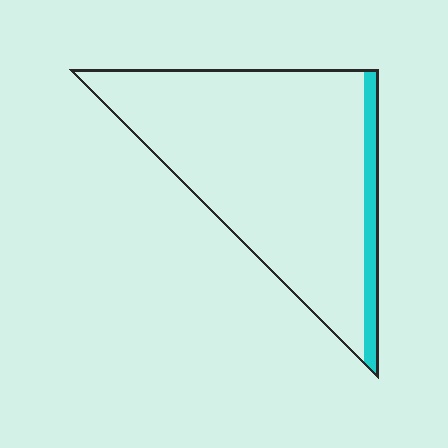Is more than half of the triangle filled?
No.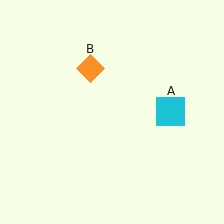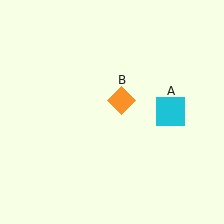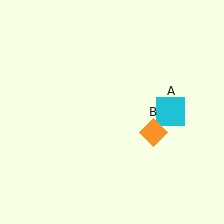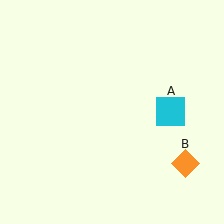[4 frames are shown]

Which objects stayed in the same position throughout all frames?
Cyan square (object A) remained stationary.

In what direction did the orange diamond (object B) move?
The orange diamond (object B) moved down and to the right.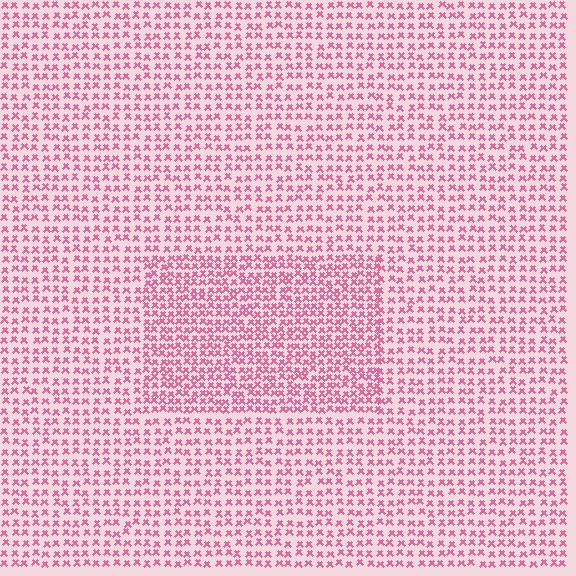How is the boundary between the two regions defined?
The boundary is defined by a change in element density (approximately 1.6x ratio). All elements are the same color, size, and shape.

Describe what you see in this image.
The image contains small pink elements arranged at two different densities. A rectangle-shaped region is visible where the elements are more densely packed than the surrounding area.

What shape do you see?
I see a rectangle.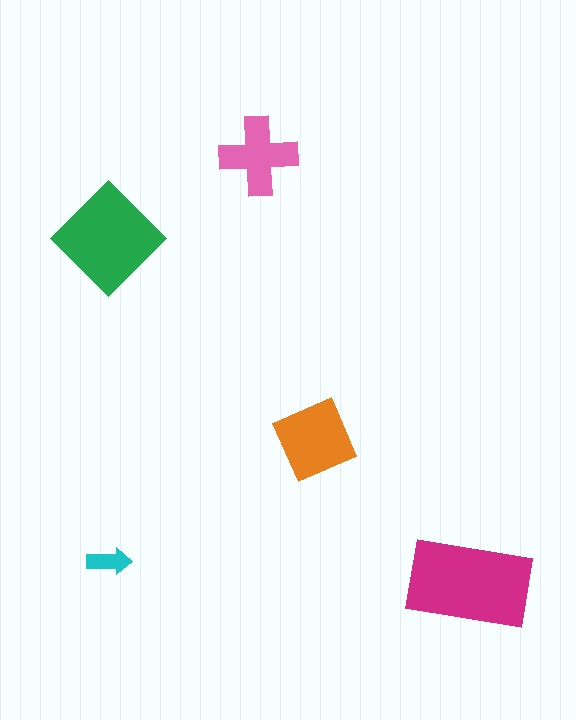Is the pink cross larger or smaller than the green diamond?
Smaller.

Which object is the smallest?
The cyan arrow.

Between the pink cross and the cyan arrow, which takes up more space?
The pink cross.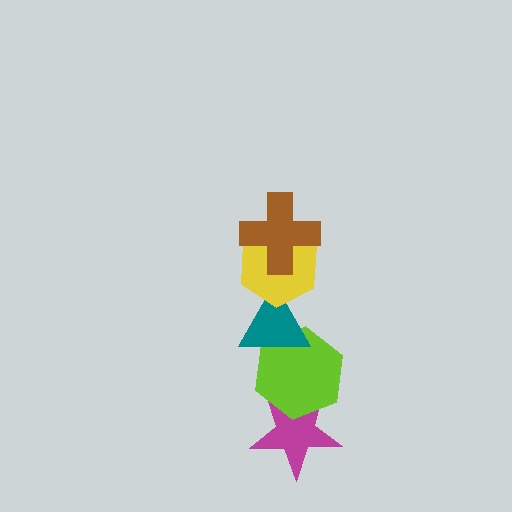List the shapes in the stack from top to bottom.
From top to bottom: the brown cross, the yellow hexagon, the teal triangle, the lime hexagon, the magenta star.